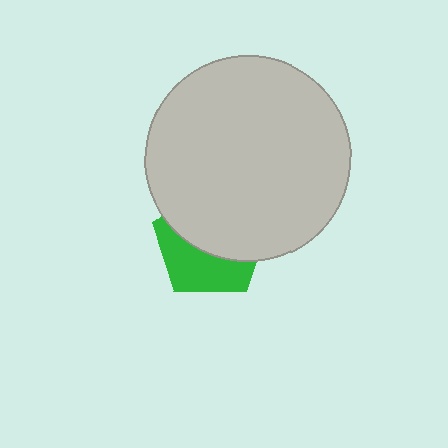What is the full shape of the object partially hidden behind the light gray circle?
The partially hidden object is a green pentagon.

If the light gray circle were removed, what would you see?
You would see the complete green pentagon.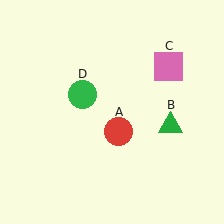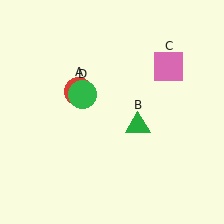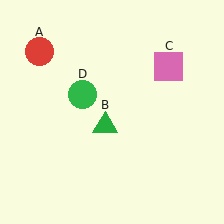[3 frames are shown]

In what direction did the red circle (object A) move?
The red circle (object A) moved up and to the left.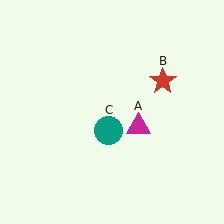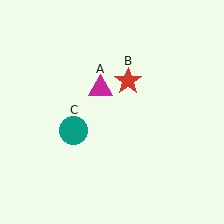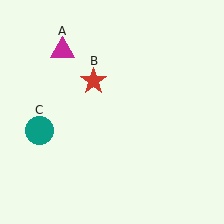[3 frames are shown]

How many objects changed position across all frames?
3 objects changed position: magenta triangle (object A), red star (object B), teal circle (object C).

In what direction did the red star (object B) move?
The red star (object B) moved left.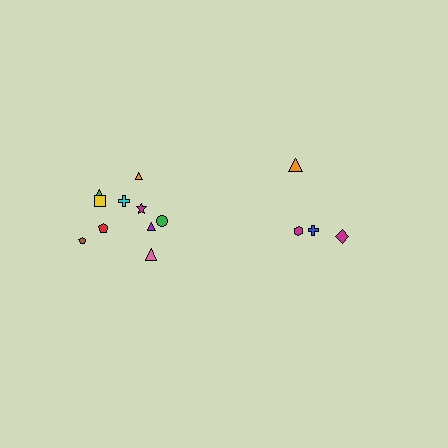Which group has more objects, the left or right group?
The left group.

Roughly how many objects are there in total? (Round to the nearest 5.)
Roughly 15 objects in total.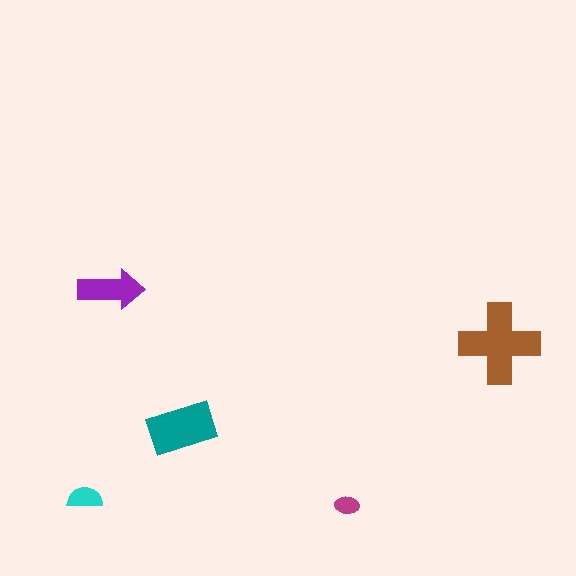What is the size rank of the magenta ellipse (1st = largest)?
5th.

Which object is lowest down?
The magenta ellipse is bottommost.